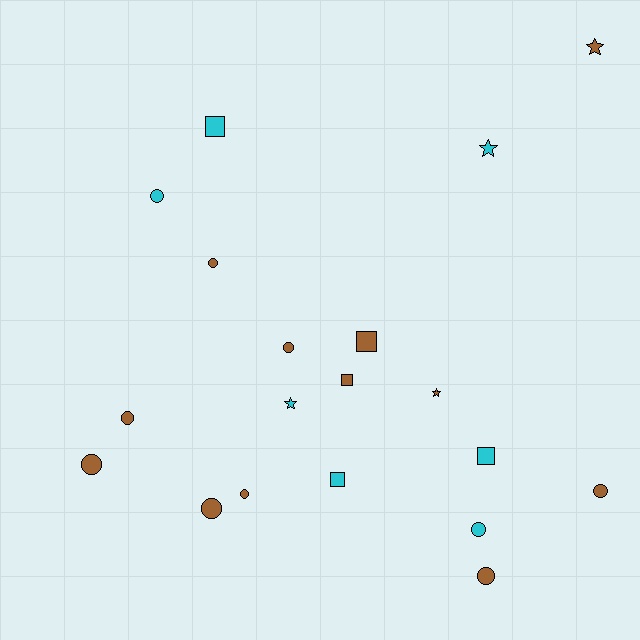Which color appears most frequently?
Brown, with 12 objects.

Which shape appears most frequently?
Circle, with 10 objects.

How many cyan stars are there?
There are 2 cyan stars.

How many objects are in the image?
There are 19 objects.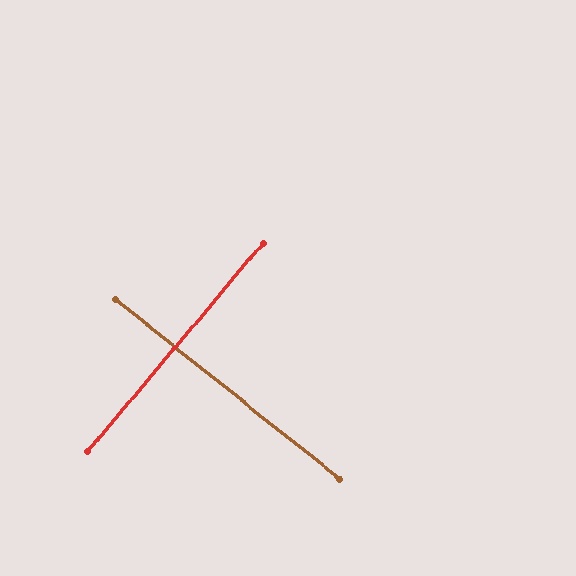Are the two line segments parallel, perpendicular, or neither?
Perpendicular — they meet at approximately 89°.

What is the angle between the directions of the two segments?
Approximately 89 degrees.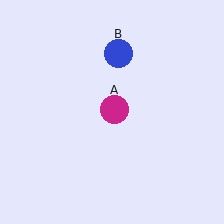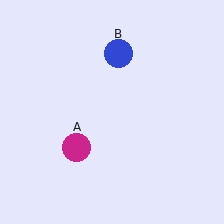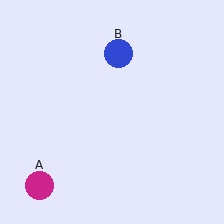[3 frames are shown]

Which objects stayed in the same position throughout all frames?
Blue circle (object B) remained stationary.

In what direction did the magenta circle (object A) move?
The magenta circle (object A) moved down and to the left.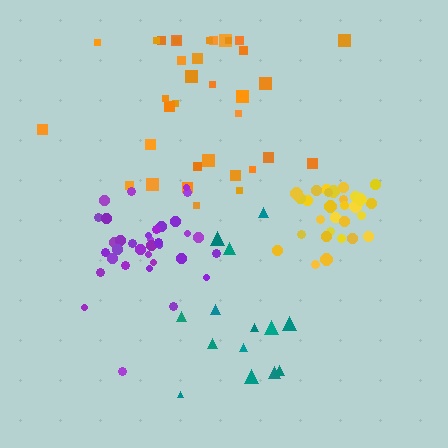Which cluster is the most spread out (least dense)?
Teal.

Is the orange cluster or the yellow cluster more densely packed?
Yellow.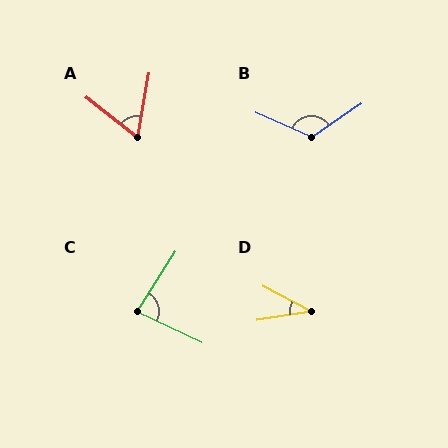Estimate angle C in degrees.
Approximately 82 degrees.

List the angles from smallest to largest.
D (36°), A (62°), C (82°), B (122°).